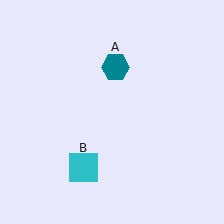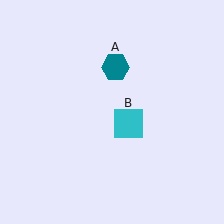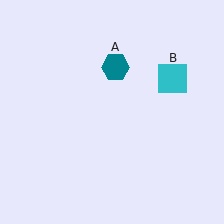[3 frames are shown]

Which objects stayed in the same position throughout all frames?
Teal hexagon (object A) remained stationary.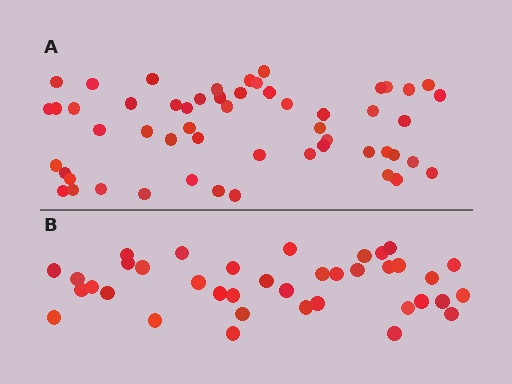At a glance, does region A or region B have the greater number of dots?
Region A (the top region) has more dots.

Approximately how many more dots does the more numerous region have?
Region A has approximately 15 more dots than region B.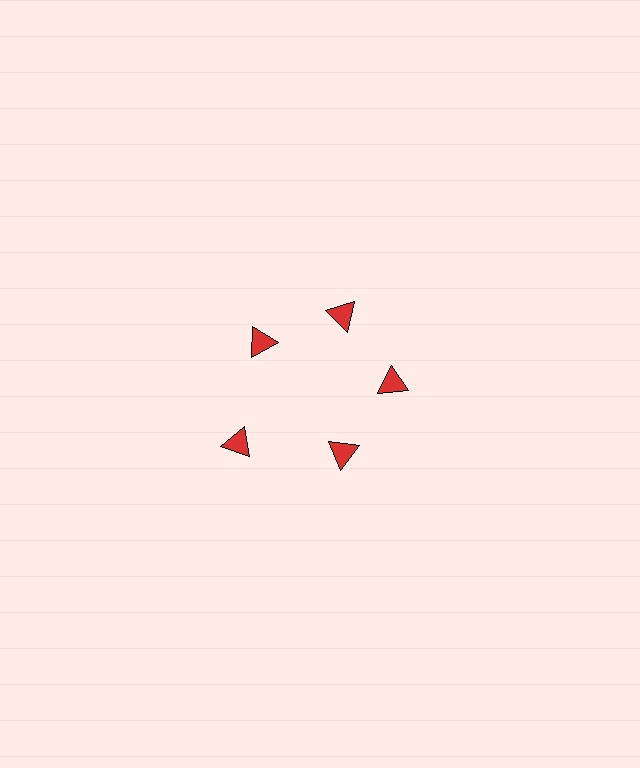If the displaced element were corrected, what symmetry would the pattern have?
It would have 5-fold rotational symmetry — the pattern would map onto itself every 72 degrees.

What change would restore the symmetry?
The symmetry would be restored by moving it inward, back onto the ring so that all 5 triangles sit at equal angles and equal distance from the center.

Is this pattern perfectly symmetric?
No. The 5 red triangles are arranged in a ring, but one element near the 8 o'clock position is pushed outward from the center, breaking the 5-fold rotational symmetry.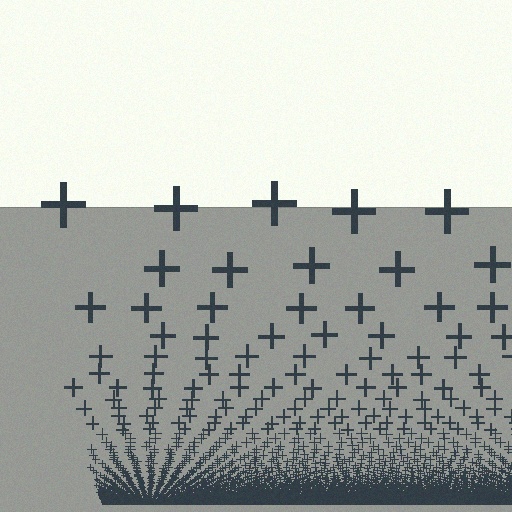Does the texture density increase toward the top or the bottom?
Density increases toward the bottom.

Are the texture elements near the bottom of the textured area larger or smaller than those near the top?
Smaller. The gradient is inverted — elements near the bottom are smaller and denser.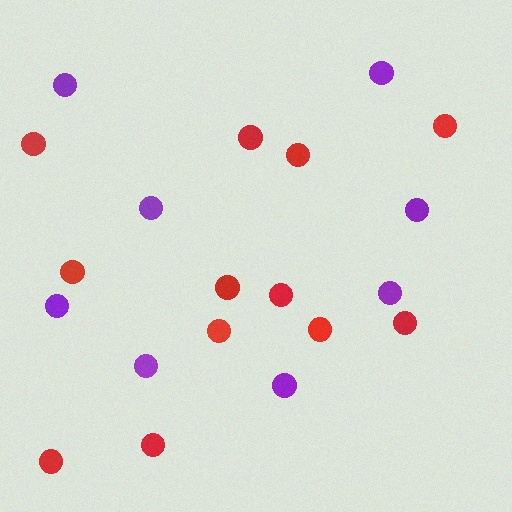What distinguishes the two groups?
There are 2 groups: one group of red circles (12) and one group of purple circles (8).